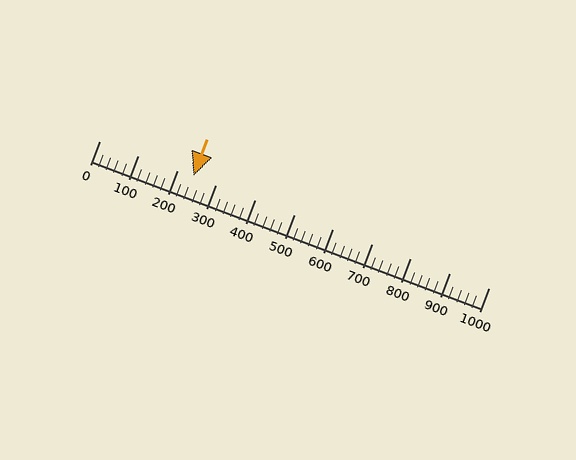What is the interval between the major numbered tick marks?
The major tick marks are spaced 100 units apart.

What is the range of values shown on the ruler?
The ruler shows values from 0 to 1000.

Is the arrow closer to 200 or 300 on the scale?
The arrow is closer to 200.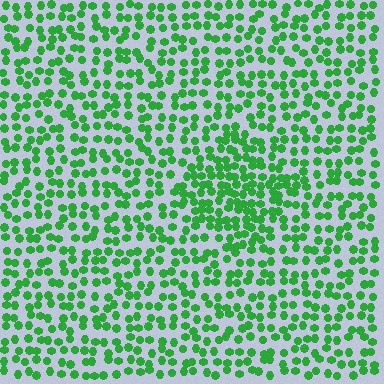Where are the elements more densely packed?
The elements are more densely packed inside the diamond boundary.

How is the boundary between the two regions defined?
The boundary is defined by a change in element density (approximately 1.7x ratio). All elements are the same color, size, and shape.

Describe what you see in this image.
The image contains small green elements arranged at two different densities. A diamond-shaped region is visible where the elements are more densely packed than the surrounding area.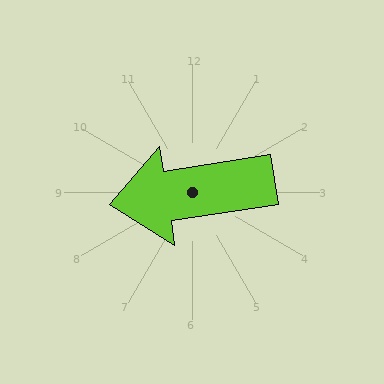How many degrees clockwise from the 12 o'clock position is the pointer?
Approximately 261 degrees.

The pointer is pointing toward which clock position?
Roughly 9 o'clock.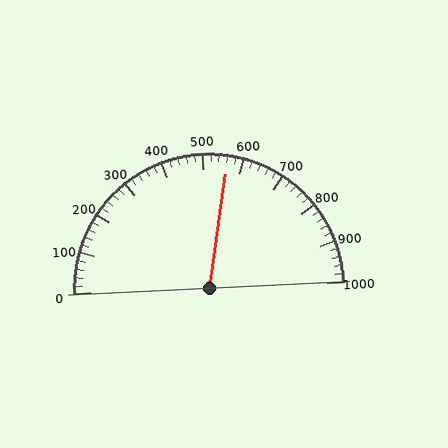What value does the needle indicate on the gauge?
The needle indicates approximately 560.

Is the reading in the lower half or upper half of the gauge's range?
The reading is in the upper half of the range (0 to 1000).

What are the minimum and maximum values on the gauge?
The gauge ranges from 0 to 1000.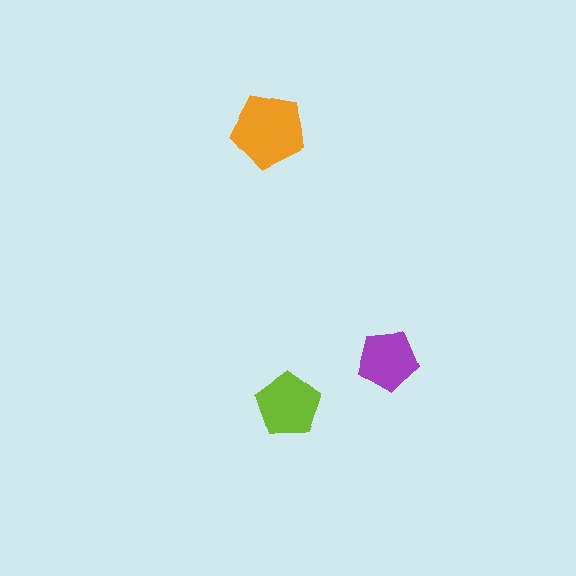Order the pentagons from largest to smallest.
the orange one, the lime one, the purple one.